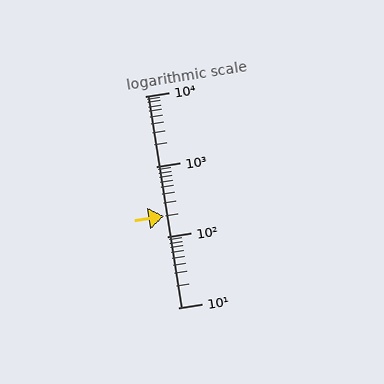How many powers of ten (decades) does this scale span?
The scale spans 3 decades, from 10 to 10000.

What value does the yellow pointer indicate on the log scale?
The pointer indicates approximately 200.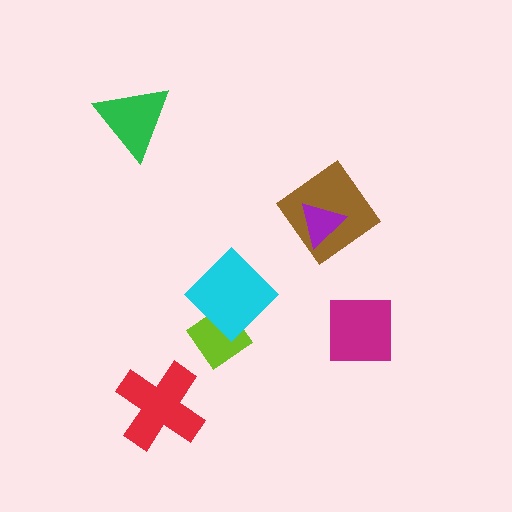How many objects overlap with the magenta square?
0 objects overlap with the magenta square.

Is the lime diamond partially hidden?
Yes, it is partially covered by another shape.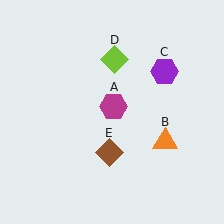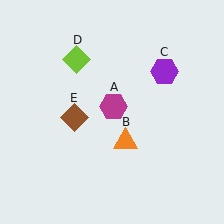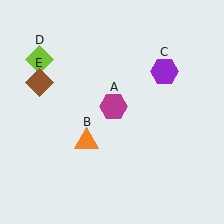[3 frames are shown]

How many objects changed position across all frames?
3 objects changed position: orange triangle (object B), lime diamond (object D), brown diamond (object E).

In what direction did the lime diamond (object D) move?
The lime diamond (object D) moved left.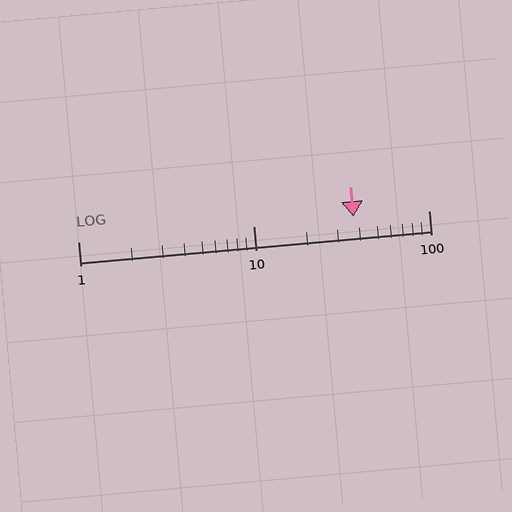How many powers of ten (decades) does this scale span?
The scale spans 2 decades, from 1 to 100.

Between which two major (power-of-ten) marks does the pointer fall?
The pointer is between 10 and 100.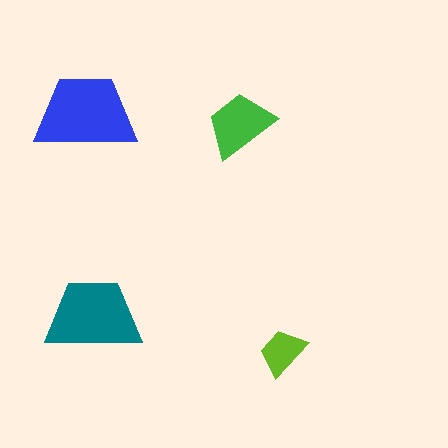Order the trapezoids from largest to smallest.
the blue one, the teal one, the green one, the lime one.